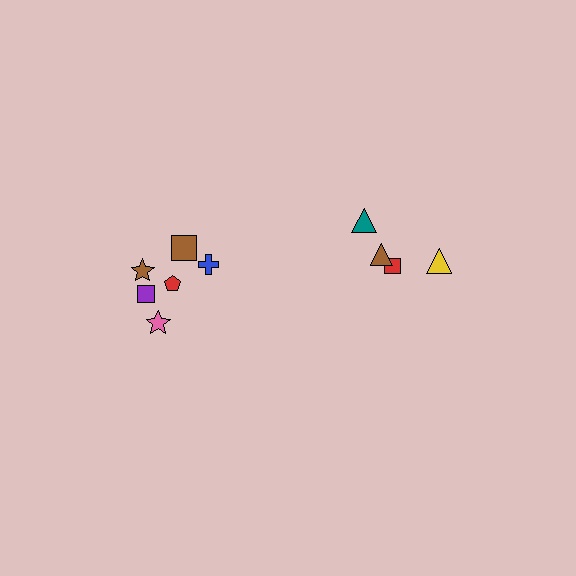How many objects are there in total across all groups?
There are 10 objects.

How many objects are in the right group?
There are 4 objects.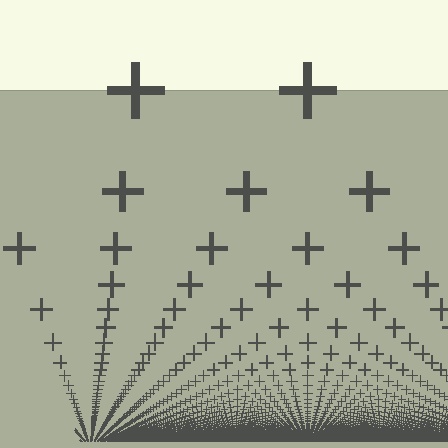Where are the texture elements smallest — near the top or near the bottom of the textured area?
Near the bottom.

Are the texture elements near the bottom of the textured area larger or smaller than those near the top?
Smaller. The gradient is inverted — elements near the bottom are smaller and denser.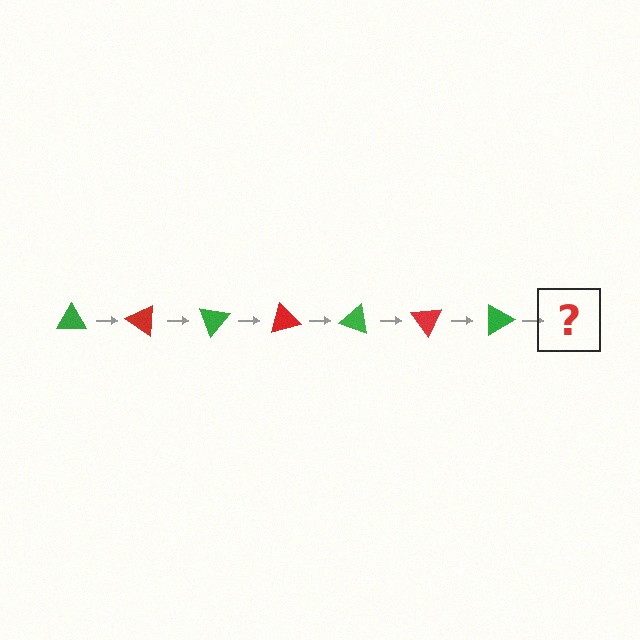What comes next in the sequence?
The next element should be a red triangle, rotated 245 degrees from the start.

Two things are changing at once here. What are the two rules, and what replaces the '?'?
The two rules are that it rotates 35 degrees each step and the color cycles through green and red. The '?' should be a red triangle, rotated 245 degrees from the start.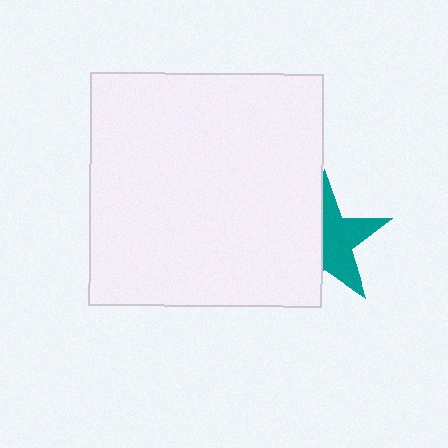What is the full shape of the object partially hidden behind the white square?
The partially hidden object is a teal star.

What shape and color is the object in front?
The object in front is a white square.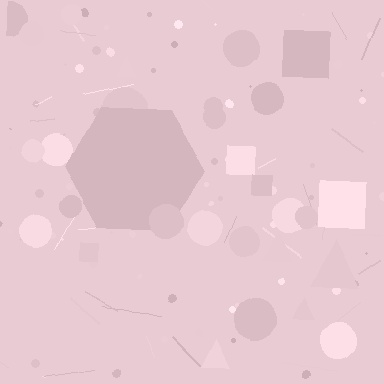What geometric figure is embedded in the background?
A hexagon is embedded in the background.